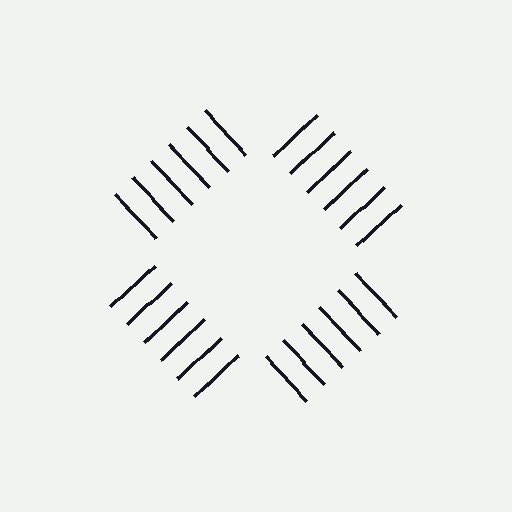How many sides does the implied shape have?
4 sides — the line-ends trace a square.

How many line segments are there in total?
24 — 6 along each of the 4 edges.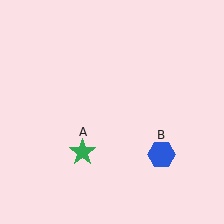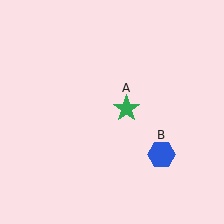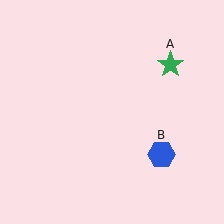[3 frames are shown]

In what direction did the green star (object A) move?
The green star (object A) moved up and to the right.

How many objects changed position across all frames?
1 object changed position: green star (object A).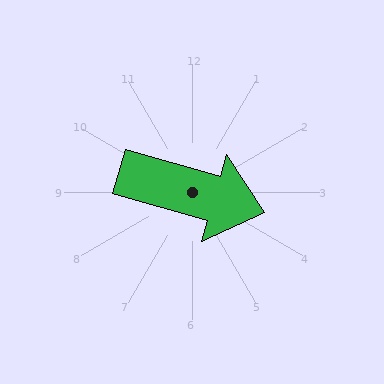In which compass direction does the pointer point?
East.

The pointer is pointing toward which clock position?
Roughly 4 o'clock.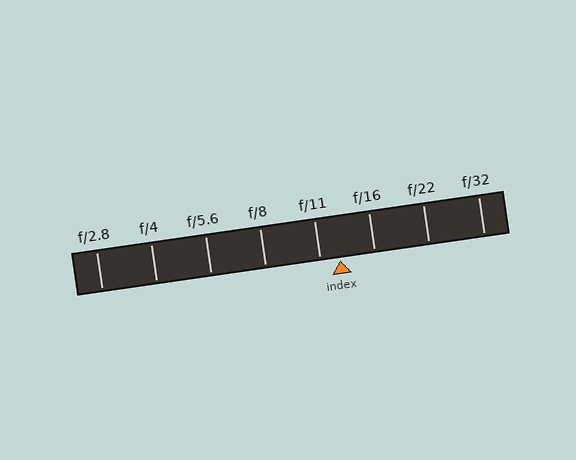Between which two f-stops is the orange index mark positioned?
The index mark is between f/11 and f/16.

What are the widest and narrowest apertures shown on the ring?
The widest aperture shown is f/2.8 and the narrowest is f/32.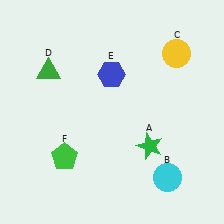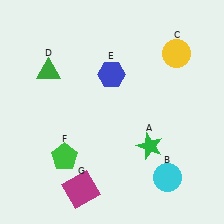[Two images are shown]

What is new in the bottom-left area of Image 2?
A magenta square (G) was added in the bottom-left area of Image 2.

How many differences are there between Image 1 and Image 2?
There is 1 difference between the two images.